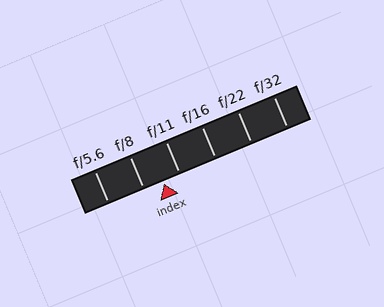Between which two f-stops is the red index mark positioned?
The index mark is between f/8 and f/11.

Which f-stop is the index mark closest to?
The index mark is closest to f/11.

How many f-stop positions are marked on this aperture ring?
There are 6 f-stop positions marked.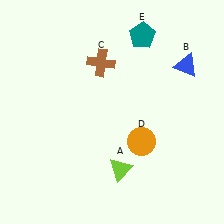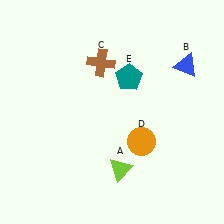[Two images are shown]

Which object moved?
The teal pentagon (E) moved down.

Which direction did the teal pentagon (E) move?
The teal pentagon (E) moved down.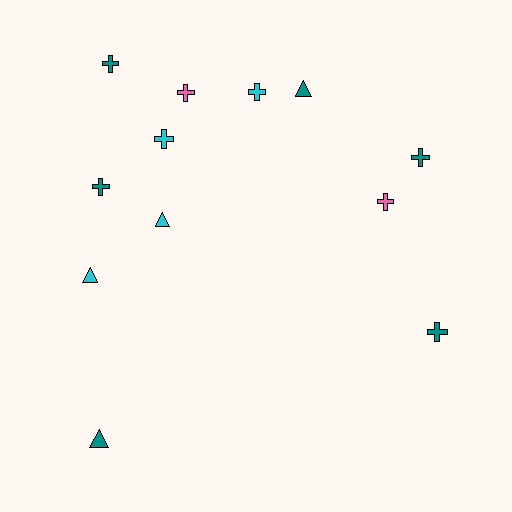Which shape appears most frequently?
Cross, with 8 objects.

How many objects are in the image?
There are 12 objects.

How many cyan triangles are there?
There are 2 cyan triangles.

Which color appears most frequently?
Teal, with 6 objects.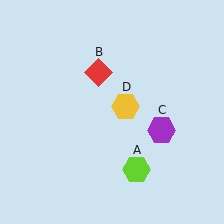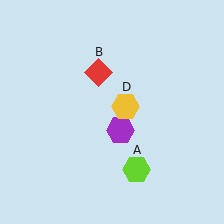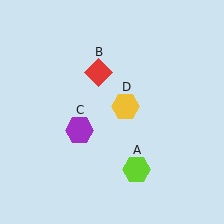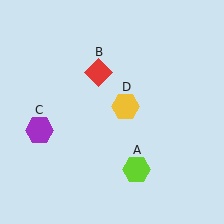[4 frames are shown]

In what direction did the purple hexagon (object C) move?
The purple hexagon (object C) moved left.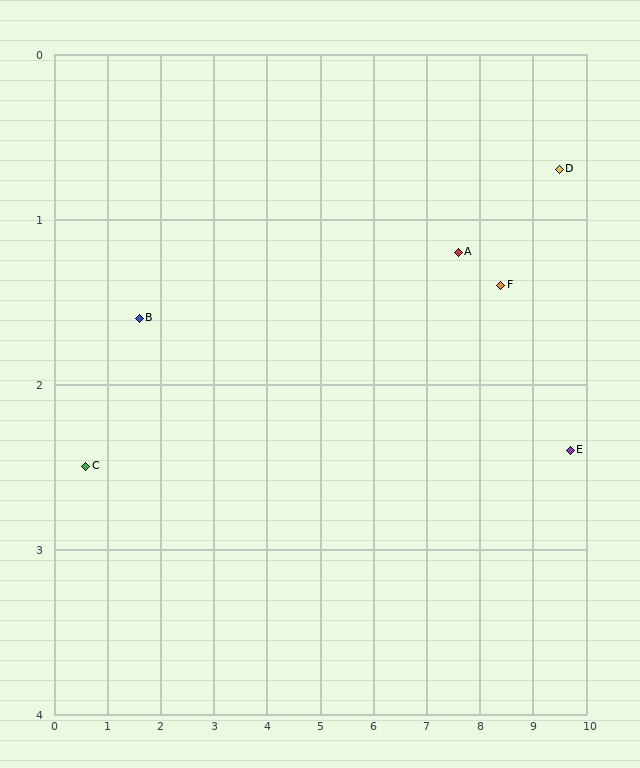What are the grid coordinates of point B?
Point B is at approximately (1.6, 1.6).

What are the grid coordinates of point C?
Point C is at approximately (0.6, 2.5).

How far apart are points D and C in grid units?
Points D and C are about 9.1 grid units apart.